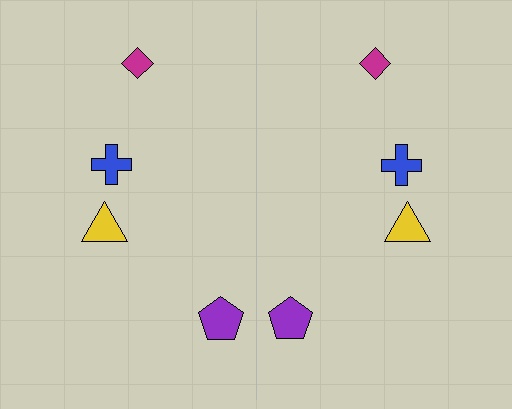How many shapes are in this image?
There are 8 shapes in this image.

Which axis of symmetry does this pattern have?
The pattern has a vertical axis of symmetry running through the center of the image.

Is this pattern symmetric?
Yes, this pattern has bilateral (reflection) symmetry.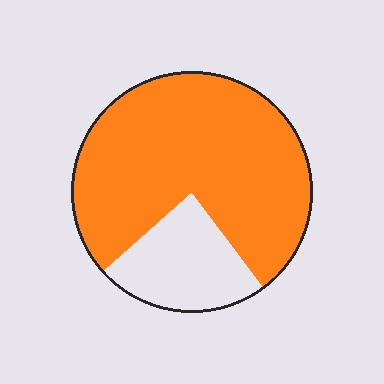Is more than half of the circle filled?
Yes.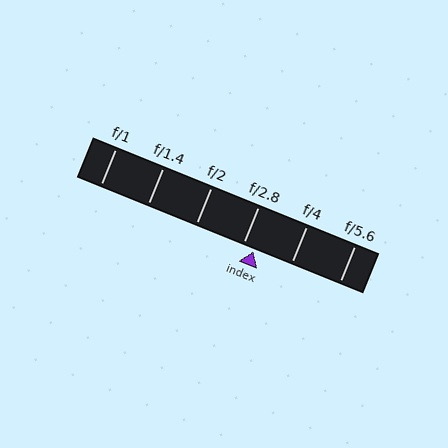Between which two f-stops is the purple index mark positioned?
The index mark is between f/2.8 and f/4.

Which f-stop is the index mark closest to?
The index mark is closest to f/2.8.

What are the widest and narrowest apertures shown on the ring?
The widest aperture shown is f/1 and the narrowest is f/5.6.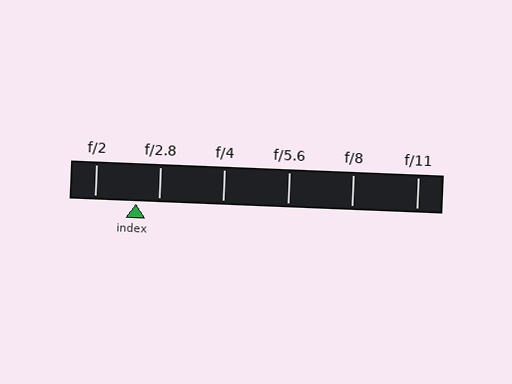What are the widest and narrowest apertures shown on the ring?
The widest aperture shown is f/2 and the narrowest is f/11.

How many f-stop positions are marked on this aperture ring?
There are 6 f-stop positions marked.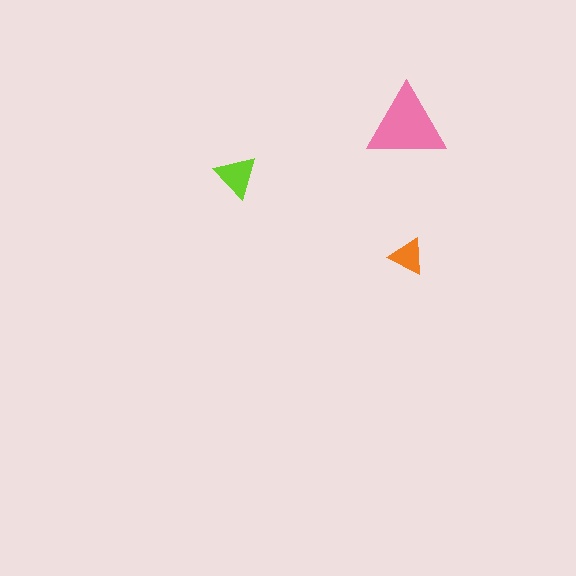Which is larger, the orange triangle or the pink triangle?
The pink one.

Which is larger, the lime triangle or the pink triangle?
The pink one.